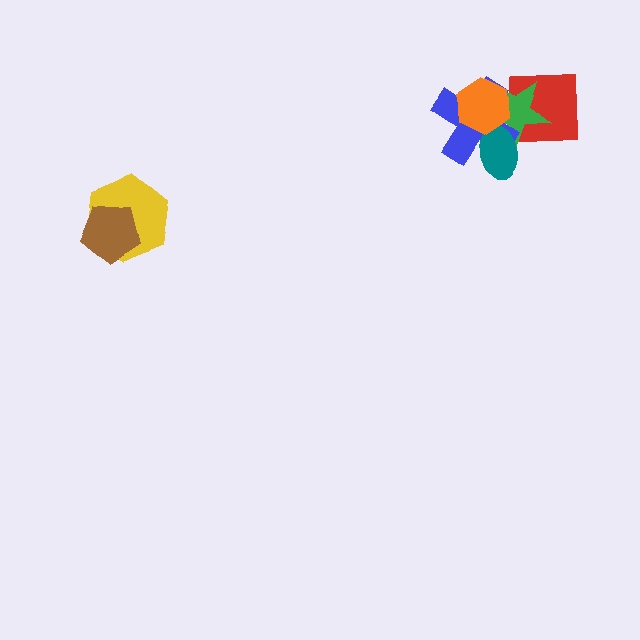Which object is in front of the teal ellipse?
The orange hexagon is in front of the teal ellipse.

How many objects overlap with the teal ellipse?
3 objects overlap with the teal ellipse.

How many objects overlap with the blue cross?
3 objects overlap with the blue cross.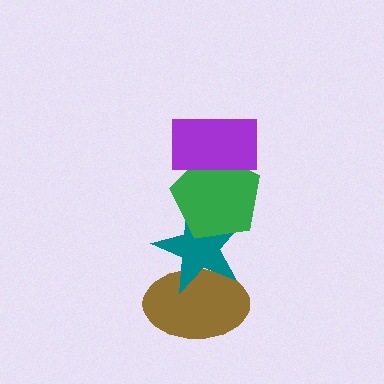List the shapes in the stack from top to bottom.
From top to bottom: the purple rectangle, the green pentagon, the teal star, the brown ellipse.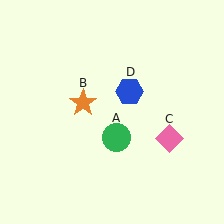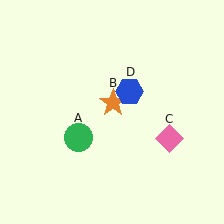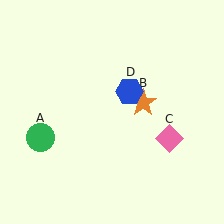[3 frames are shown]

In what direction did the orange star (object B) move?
The orange star (object B) moved right.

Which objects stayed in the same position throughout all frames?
Pink diamond (object C) and blue hexagon (object D) remained stationary.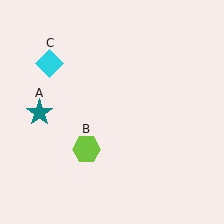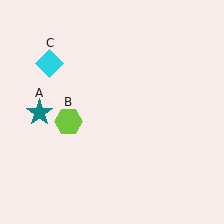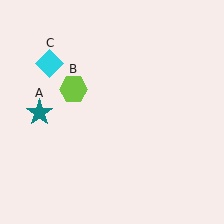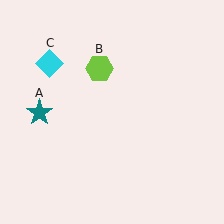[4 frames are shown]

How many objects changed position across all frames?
1 object changed position: lime hexagon (object B).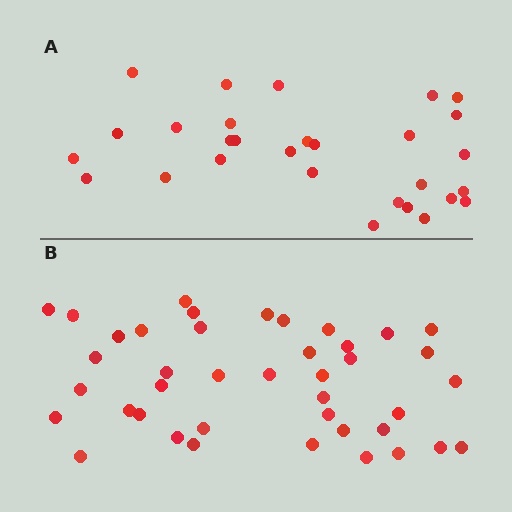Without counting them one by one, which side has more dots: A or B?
Region B (the bottom region) has more dots.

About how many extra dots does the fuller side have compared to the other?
Region B has roughly 12 or so more dots than region A.